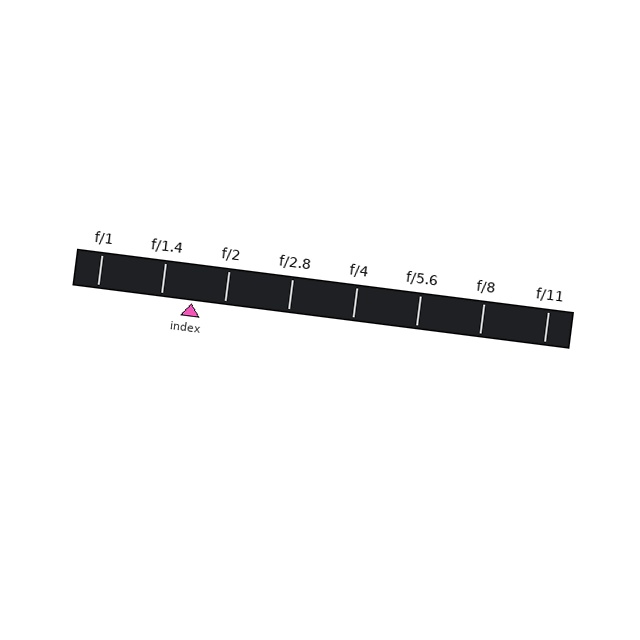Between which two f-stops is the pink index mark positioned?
The index mark is between f/1.4 and f/2.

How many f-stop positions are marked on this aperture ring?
There are 8 f-stop positions marked.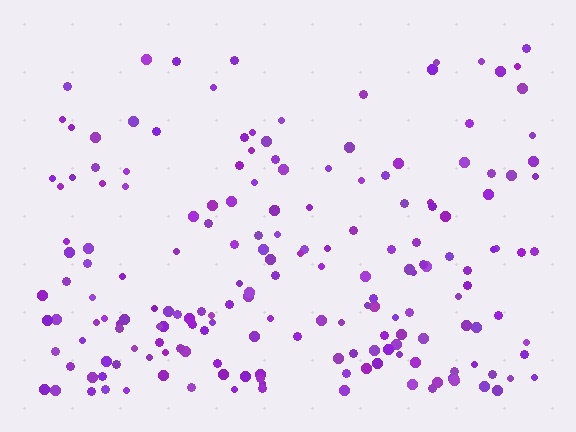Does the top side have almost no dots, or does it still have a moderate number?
Still a moderate number, just noticeably fewer than the bottom.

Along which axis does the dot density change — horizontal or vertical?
Vertical.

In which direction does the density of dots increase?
From top to bottom, with the bottom side densest.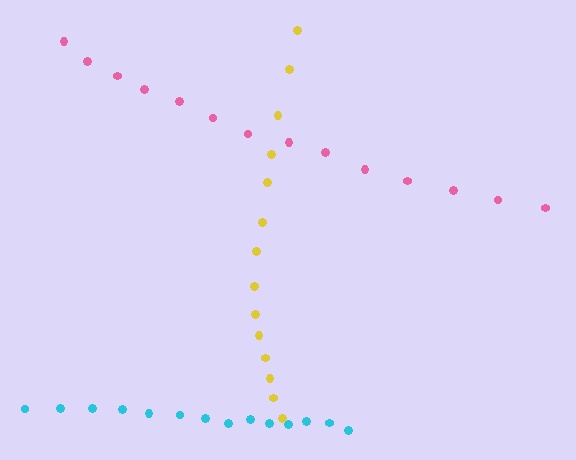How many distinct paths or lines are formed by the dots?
There are 3 distinct paths.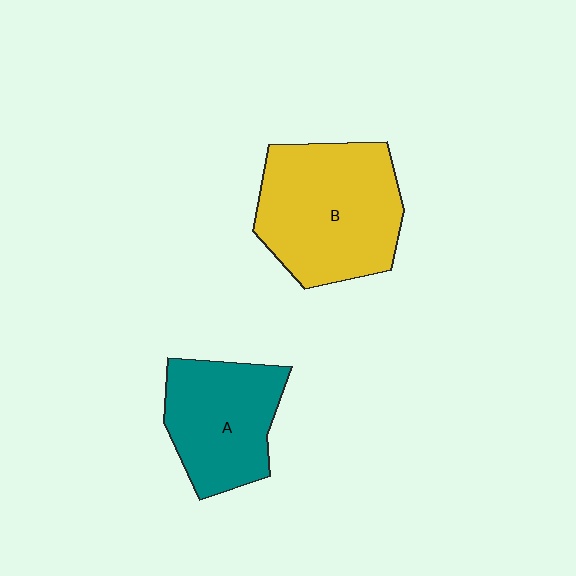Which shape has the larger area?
Shape B (yellow).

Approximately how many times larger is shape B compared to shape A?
Approximately 1.4 times.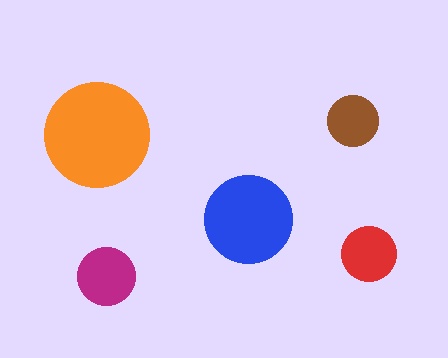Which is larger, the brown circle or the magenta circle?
The magenta one.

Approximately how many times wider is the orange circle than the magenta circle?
About 2 times wider.